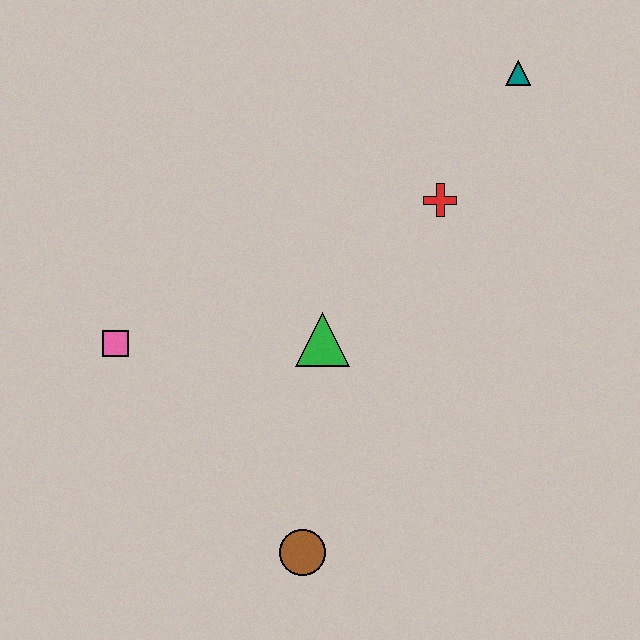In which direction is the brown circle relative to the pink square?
The brown circle is below the pink square.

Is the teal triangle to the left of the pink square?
No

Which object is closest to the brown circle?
The green triangle is closest to the brown circle.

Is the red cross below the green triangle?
No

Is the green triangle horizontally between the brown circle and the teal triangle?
Yes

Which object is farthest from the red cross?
The brown circle is farthest from the red cross.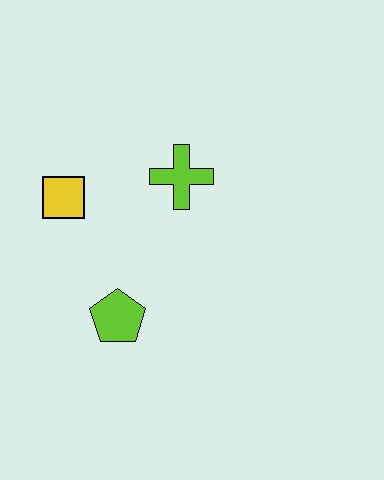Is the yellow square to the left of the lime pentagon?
Yes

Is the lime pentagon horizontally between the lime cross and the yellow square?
Yes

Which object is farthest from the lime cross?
The lime pentagon is farthest from the lime cross.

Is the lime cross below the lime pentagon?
No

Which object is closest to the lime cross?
The yellow square is closest to the lime cross.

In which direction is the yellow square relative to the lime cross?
The yellow square is to the left of the lime cross.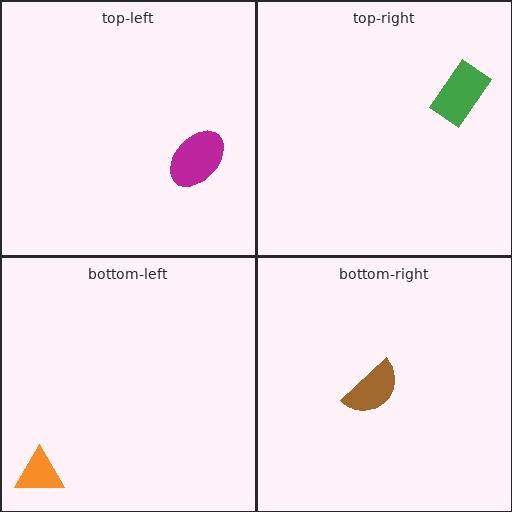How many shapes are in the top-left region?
1.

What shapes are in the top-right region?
The green rectangle.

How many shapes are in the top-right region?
1.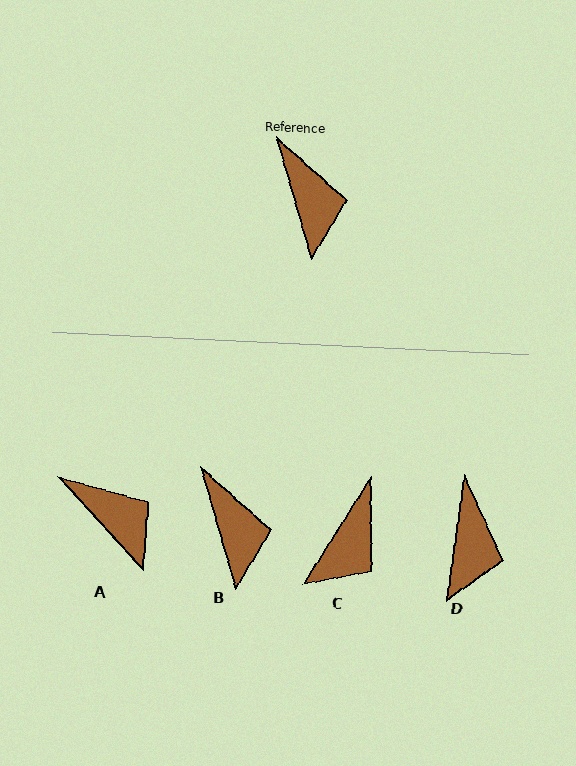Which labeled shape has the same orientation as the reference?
B.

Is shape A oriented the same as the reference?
No, it is off by about 26 degrees.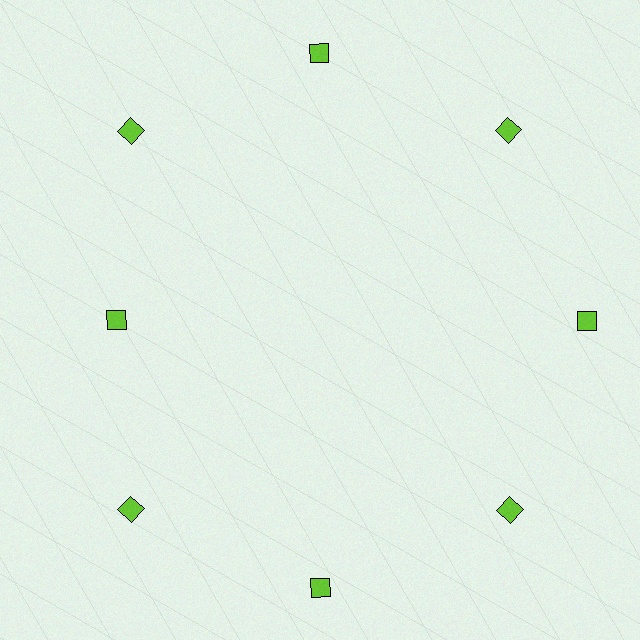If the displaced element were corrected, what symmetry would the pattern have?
It would have 8-fold rotational symmetry — the pattern would map onto itself every 45 degrees.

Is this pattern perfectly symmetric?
No. The 8 lime squares are arranged in a ring, but one element near the 9 o'clock position is pulled inward toward the center, breaking the 8-fold rotational symmetry.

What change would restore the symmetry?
The symmetry would be restored by moving it outward, back onto the ring so that all 8 squares sit at equal angles and equal distance from the center.